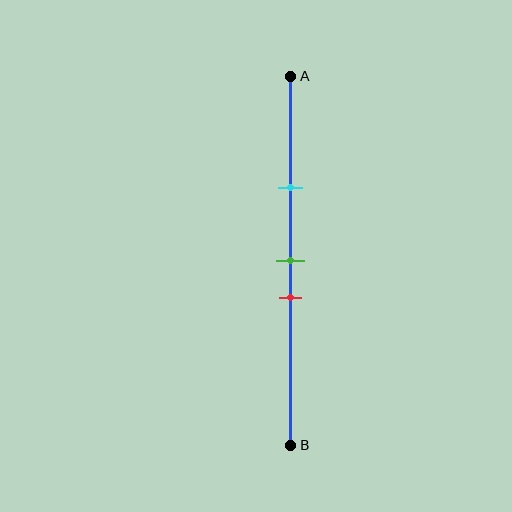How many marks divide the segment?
There are 3 marks dividing the segment.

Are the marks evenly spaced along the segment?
No, the marks are not evenly spaced.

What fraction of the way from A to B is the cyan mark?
The cyan mark is approximately 30% (0.3) of the way from A to B.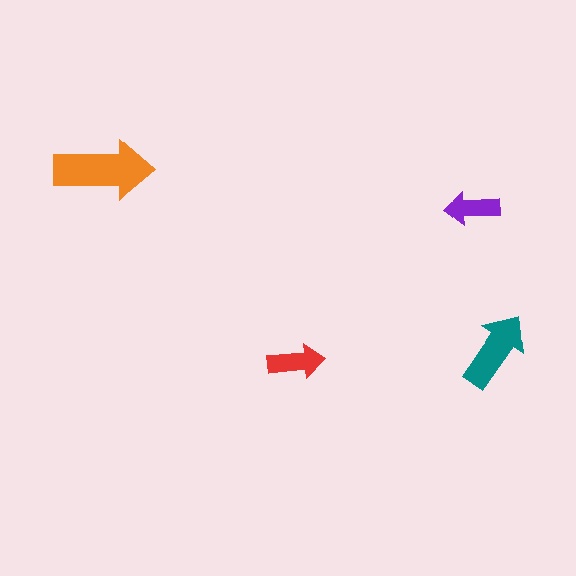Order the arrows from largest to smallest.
the orange one, the teal one, the red one, the purple one.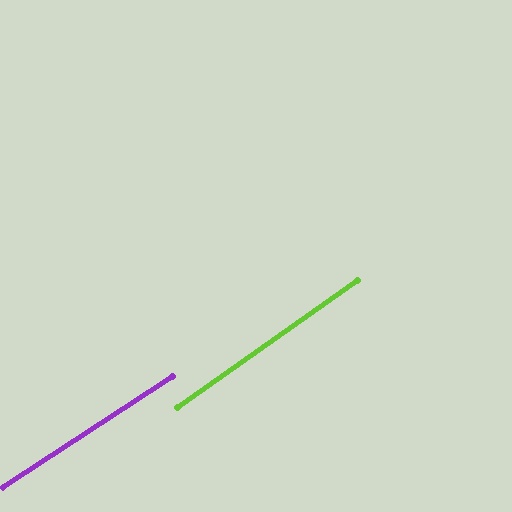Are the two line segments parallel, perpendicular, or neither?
Parallel — their directions differ by only 1.9°.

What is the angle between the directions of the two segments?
Approximately 2 degrees.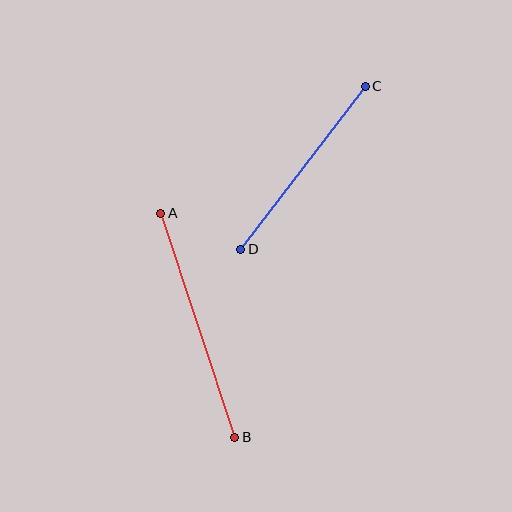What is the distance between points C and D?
The distance is approximately 205 pixels.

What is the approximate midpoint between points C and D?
The midpoint is at approximately (303, 168) pixels.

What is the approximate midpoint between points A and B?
The midpoint is at approximately (198, 325) pixels.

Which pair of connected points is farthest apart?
Points A and B are farthest apart.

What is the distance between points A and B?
The distance is approximately 236 pixels.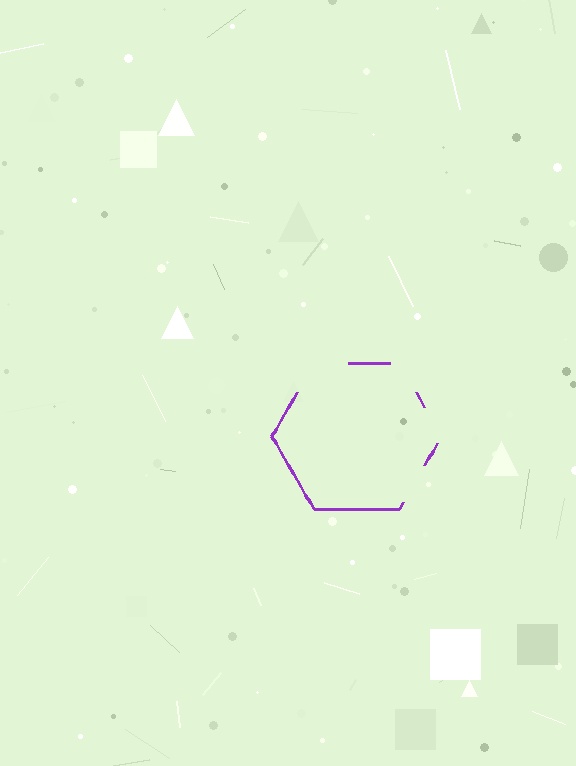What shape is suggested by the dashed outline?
The dashed outline suggests a hexagon.